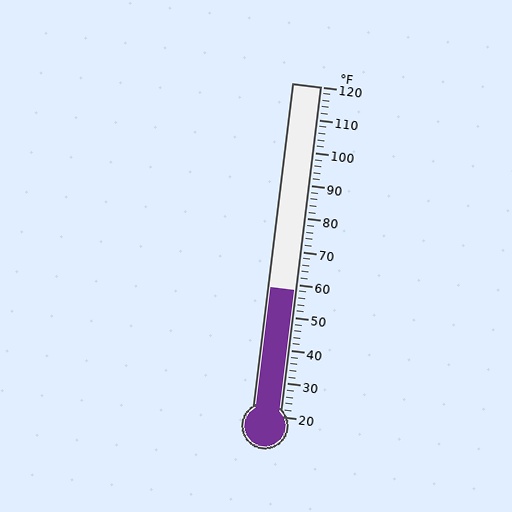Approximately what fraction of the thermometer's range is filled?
The thermometer is filled to approximately 40% of its range.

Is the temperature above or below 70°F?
The temperature is below 70°F.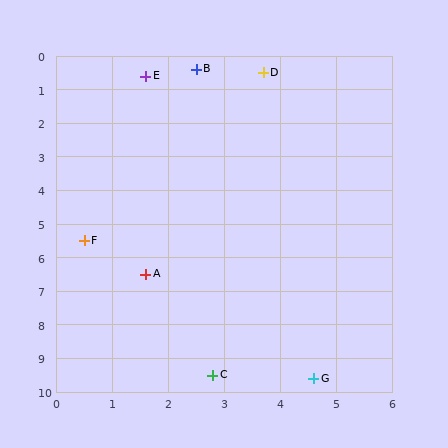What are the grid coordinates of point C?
Point C is at approximately (2.8, 9.5).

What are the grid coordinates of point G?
Point G is at approximately (4.6, 9.6).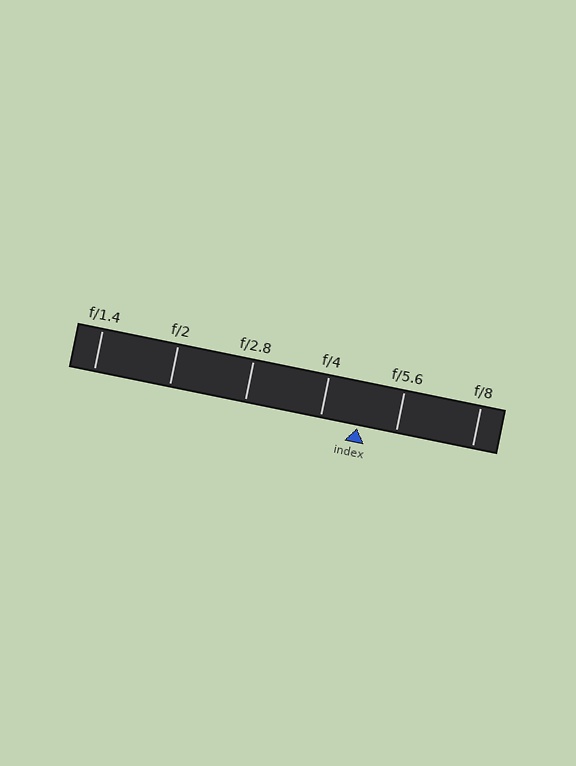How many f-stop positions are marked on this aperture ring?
There are 6 f-stop positions marked.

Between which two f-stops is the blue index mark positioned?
The index mark is between f/4 and f/5.6.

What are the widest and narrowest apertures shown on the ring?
The widest aperture shown is f/1.4 and the narrowest is f/8.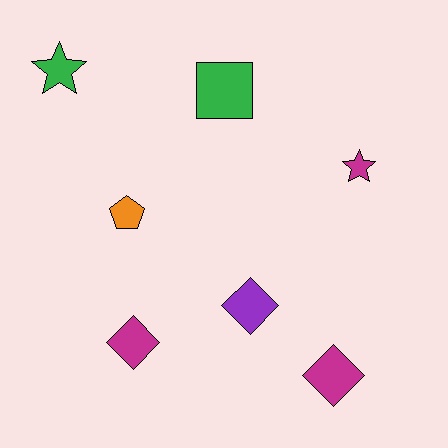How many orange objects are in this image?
There is 1 orange object.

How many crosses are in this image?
There are no crosses.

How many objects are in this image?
There are 7 objects.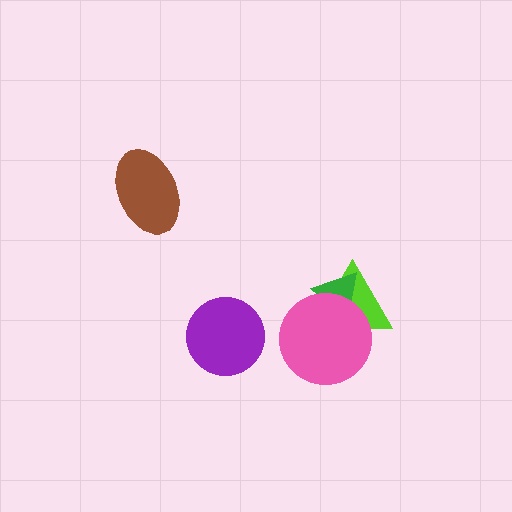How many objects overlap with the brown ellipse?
0 objects overlap with the brown ellipse.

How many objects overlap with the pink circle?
2 objects overlap with the pink circle.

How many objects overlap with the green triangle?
2 objects overlap with the green triangle.